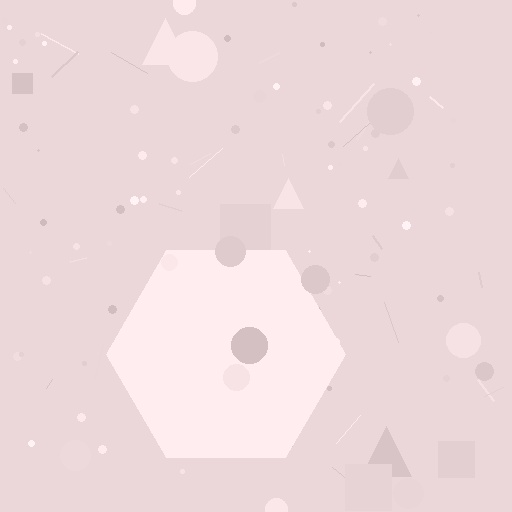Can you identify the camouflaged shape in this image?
The camouflaged shape is a hexagon.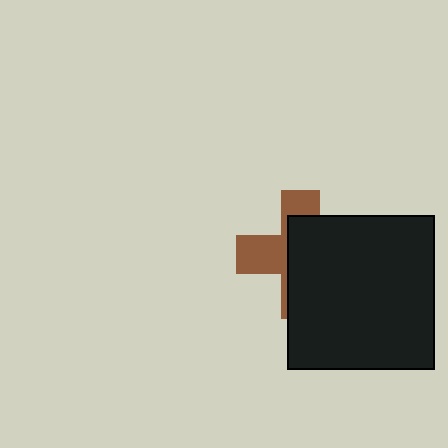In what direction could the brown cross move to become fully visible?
The brown cross could move left. That would shift it out from behind the black rectangle entirely.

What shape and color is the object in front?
The object in front is a black rectangle.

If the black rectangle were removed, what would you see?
You would see the complete brown cross.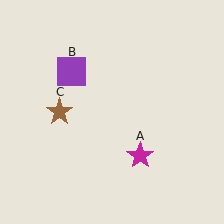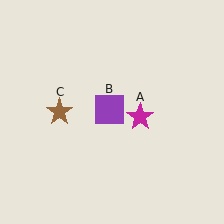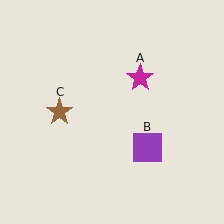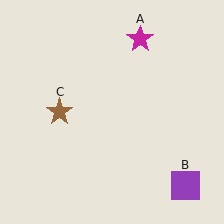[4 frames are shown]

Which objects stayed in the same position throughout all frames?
Brown star (object C) remained stationary.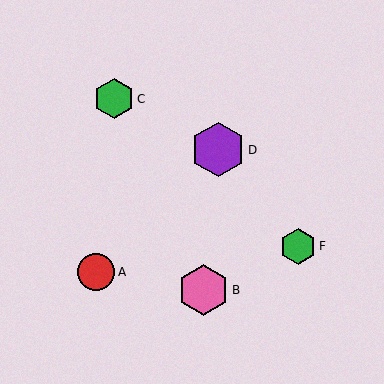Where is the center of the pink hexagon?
The center of the pink hexagon is at (204, 290).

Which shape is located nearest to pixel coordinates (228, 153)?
The purple hexagon (labeled D) at (218, 150) is nearest to that location.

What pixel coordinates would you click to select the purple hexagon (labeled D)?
Click at (218, 150) to select the purple hexagon D.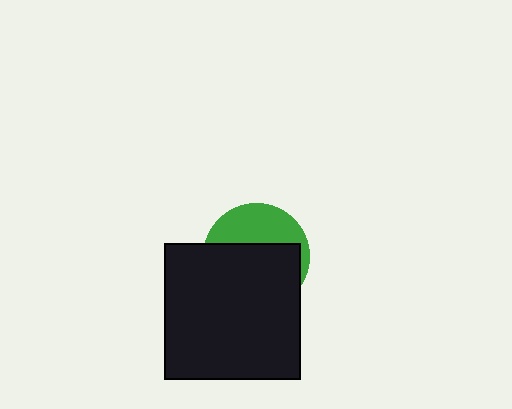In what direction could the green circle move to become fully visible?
The green circle could move up. That would shift it out from behind the black square entirely.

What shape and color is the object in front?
The object in front is a black square.